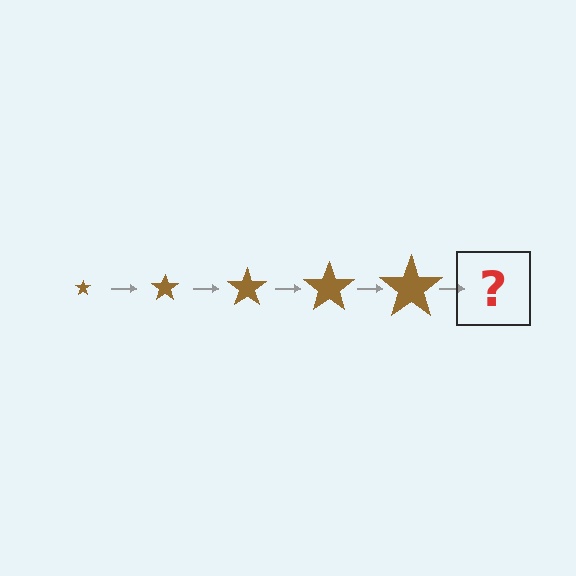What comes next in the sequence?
The next element should be a brown star, larger than the previous one.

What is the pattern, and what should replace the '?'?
The pattern is that the star gets progressively larger each step. The '?' should be a brown star, larger than the previous one.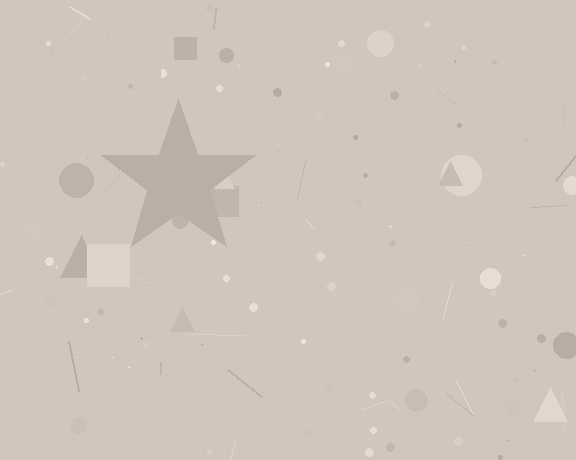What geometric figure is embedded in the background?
A star is embedded in the background.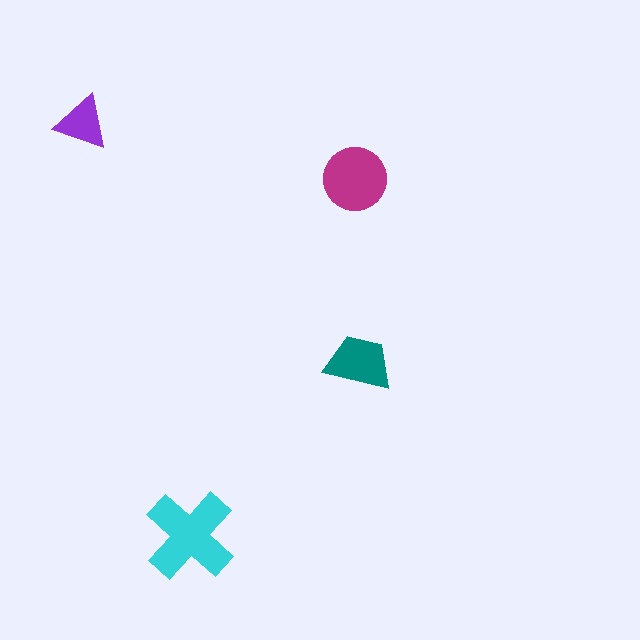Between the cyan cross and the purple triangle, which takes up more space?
The cyan cross.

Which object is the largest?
The cyan cross.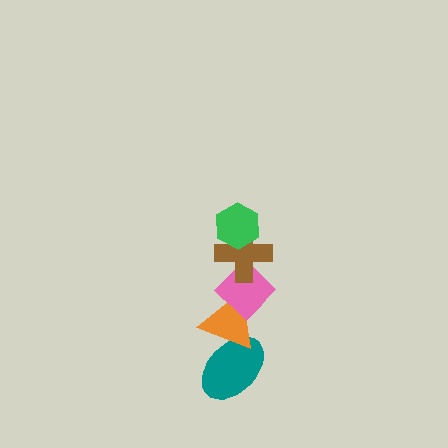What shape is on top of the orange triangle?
The pink diamond is on top of the orange triangle.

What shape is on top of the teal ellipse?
The orange triangle is on top of the teal ellipse.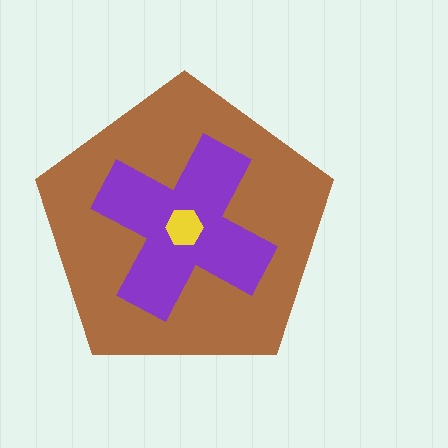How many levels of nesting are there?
3.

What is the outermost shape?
The brown pentagon.